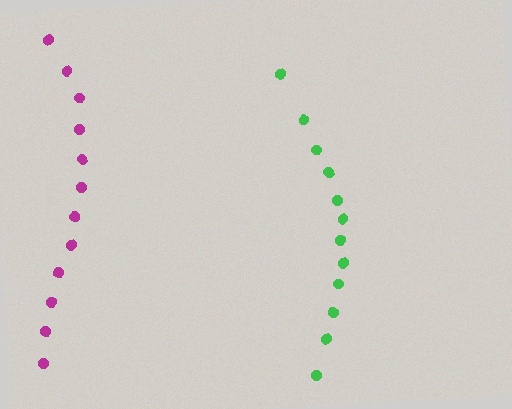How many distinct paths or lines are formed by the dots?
There are 2 distinct paths.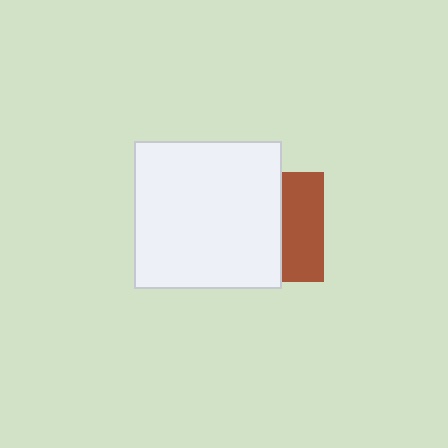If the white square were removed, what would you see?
You would see the complete brown square.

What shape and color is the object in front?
The object in front is a white square.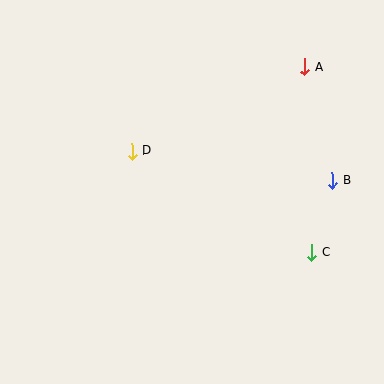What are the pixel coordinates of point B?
Point B is at (332, 180).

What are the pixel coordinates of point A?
Point A is at (305, 67).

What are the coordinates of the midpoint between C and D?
The midpoint between C and D is at (222, 202).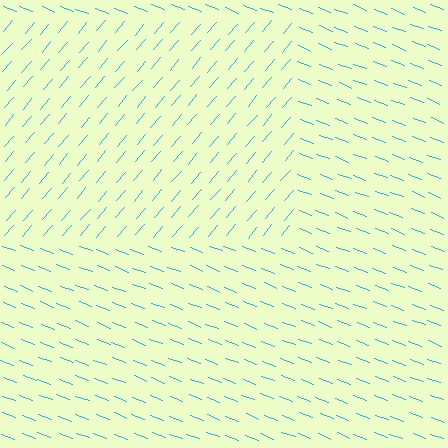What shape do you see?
I see a rectangle.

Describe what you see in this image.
The image is filled with small cyan line segments. A rectangle region in the image has lines oriented differently from the surrounding lines, creating a visible texture boundary.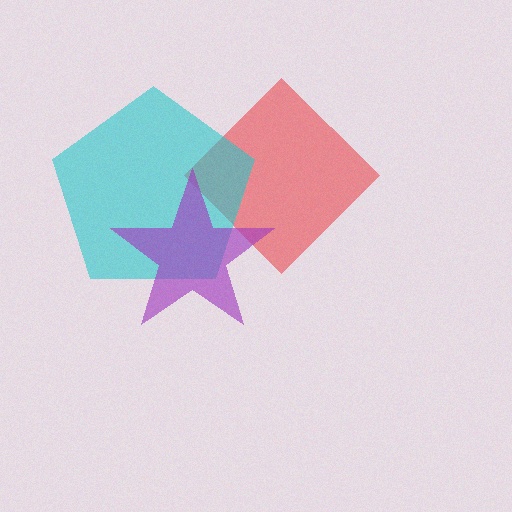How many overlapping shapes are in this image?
There are 3 overlapping shapes in the image.